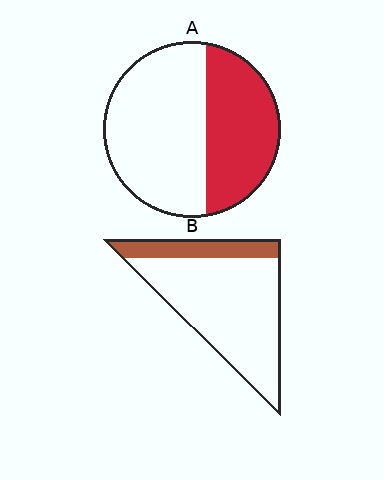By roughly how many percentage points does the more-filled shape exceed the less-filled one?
By roughly 20 percentage points (A over B).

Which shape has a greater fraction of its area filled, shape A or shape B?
Shape A.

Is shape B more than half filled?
No.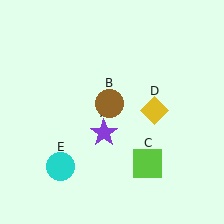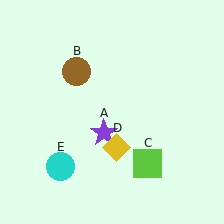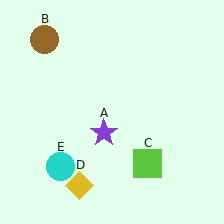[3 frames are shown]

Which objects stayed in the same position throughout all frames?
Purple star (object A) and lime square (object C) and cyan circle (object E) remained stationary.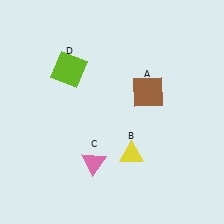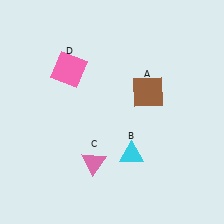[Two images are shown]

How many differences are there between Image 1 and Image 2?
There are 2 differences between the two images.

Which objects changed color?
B changed from yellow to cyan. D changed from lime to pink.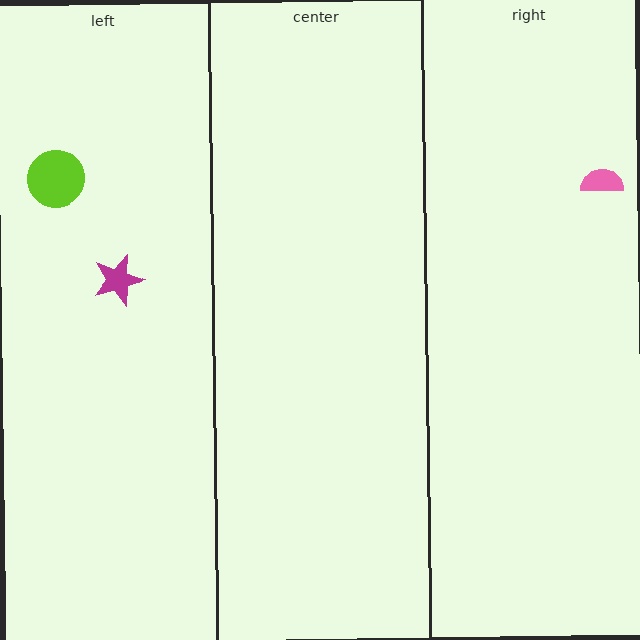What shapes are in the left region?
The magenta star, the lime circle.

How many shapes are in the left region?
2.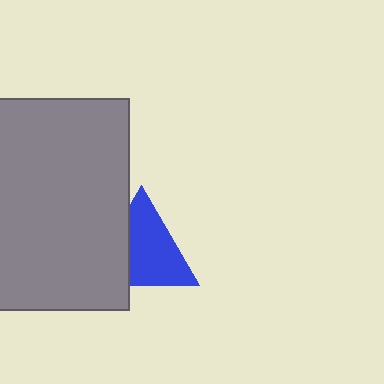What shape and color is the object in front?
The object in front is a gray rectangle.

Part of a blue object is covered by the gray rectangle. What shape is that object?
It is a triangle.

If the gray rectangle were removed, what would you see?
You would see the complete blue triangle.